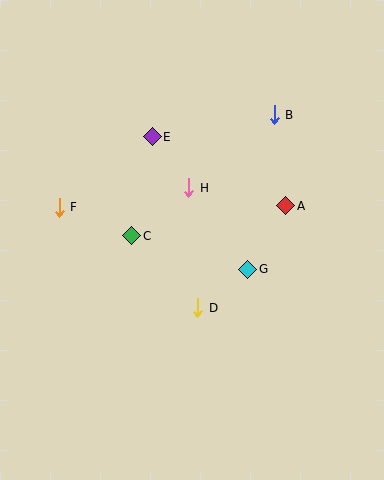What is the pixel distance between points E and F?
The distance between E and F is 117 pixels.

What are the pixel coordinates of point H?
Point H is at (189, 188).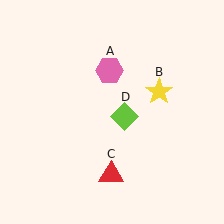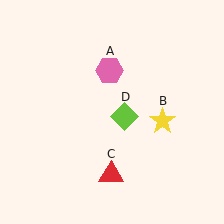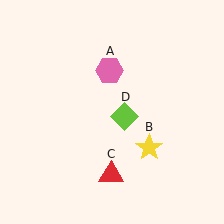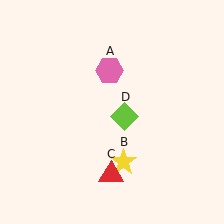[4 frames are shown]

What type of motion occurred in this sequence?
The yellow star (object B) rotated clockwise around the center of the scene.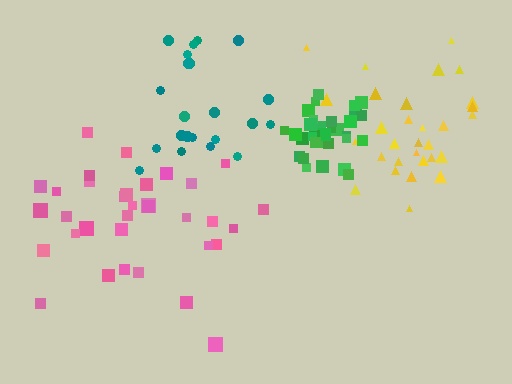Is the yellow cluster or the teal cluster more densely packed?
Yellow.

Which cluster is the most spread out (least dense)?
Pink.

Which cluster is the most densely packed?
Green.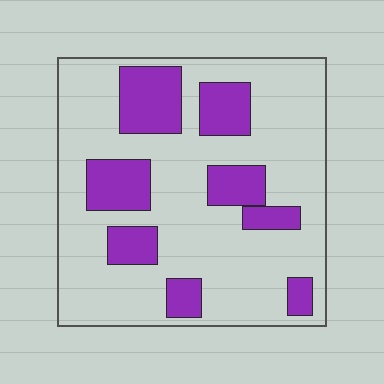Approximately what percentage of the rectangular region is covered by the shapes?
Approximately 25%.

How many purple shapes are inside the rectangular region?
8.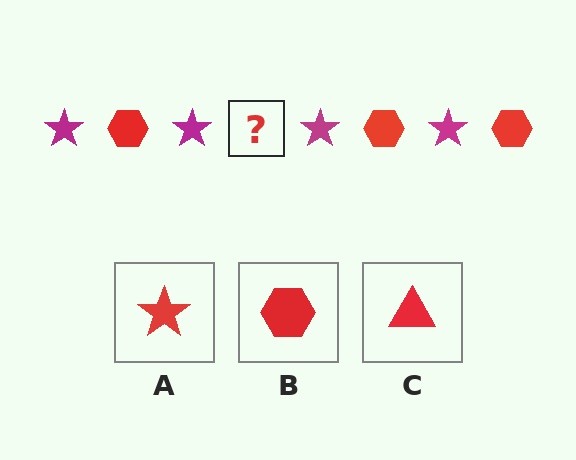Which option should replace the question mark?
Option B.